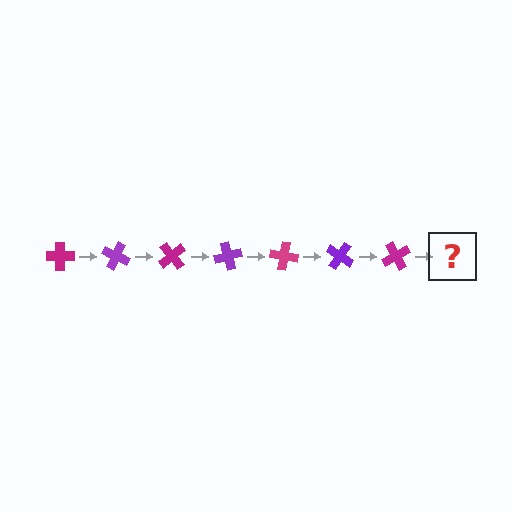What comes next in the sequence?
The next element should be a purple cross, rotated 175 degrees from the start.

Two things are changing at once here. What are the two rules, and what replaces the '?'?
The two rules are that it rotates 25 degrees each step and the color cycles through magenta and purple. The '?' should be a purple cross, rotated 175 degrees from the start.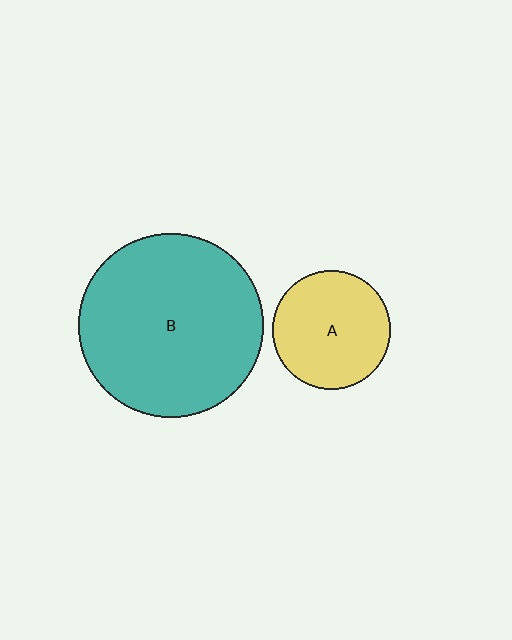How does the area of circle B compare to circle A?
Approximately 2.4 times.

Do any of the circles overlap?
No, none of the circles overlap.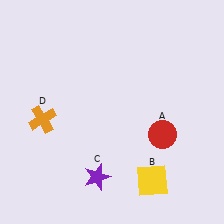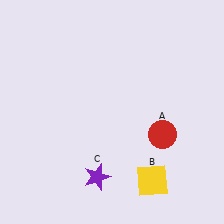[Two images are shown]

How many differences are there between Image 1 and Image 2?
There is 1 difference between the two images.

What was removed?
The orange cross (D) was removed in Image 2.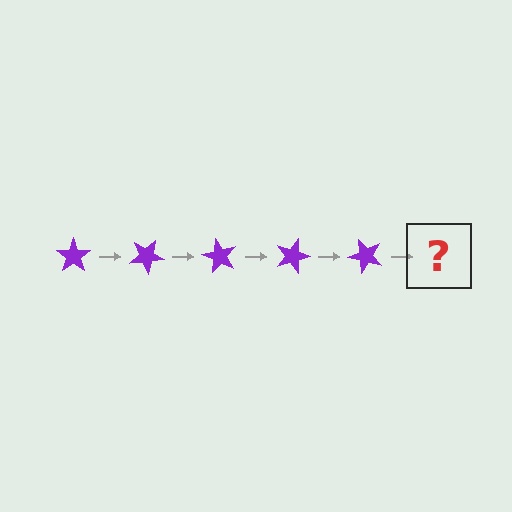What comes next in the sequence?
The next element should be a purple star rotated 150 degrees.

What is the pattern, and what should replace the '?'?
The pattern is that the star rotates 30 degrees each step. The '?' should be a purple star rotated 150 degrees.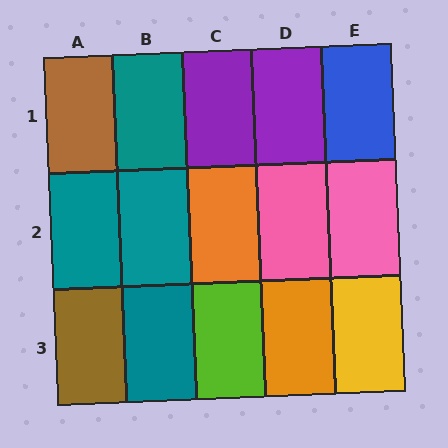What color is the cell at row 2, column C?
Orange.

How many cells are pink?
2 cells are pink.